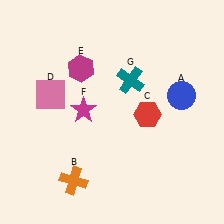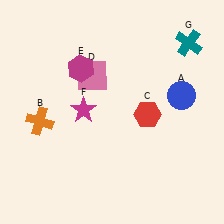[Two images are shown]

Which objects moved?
The objects that moved are: the orange cross (B), the pink square (D), the teal cross (G).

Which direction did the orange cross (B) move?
The orange cross (B) moved up.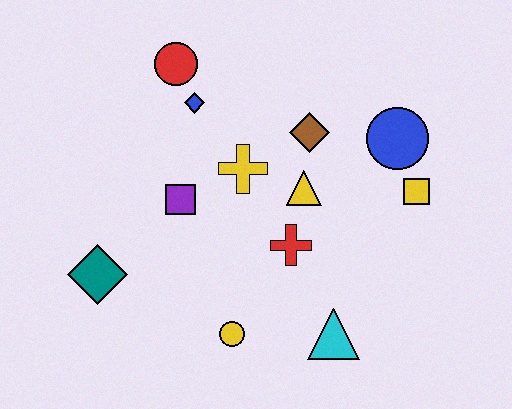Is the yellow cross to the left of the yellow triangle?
Yes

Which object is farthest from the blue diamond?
The cyan triangle is farthest from the blue diamond.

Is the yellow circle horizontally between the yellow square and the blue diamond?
Yes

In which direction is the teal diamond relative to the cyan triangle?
The teal diamond is to the left of the cyan triangle.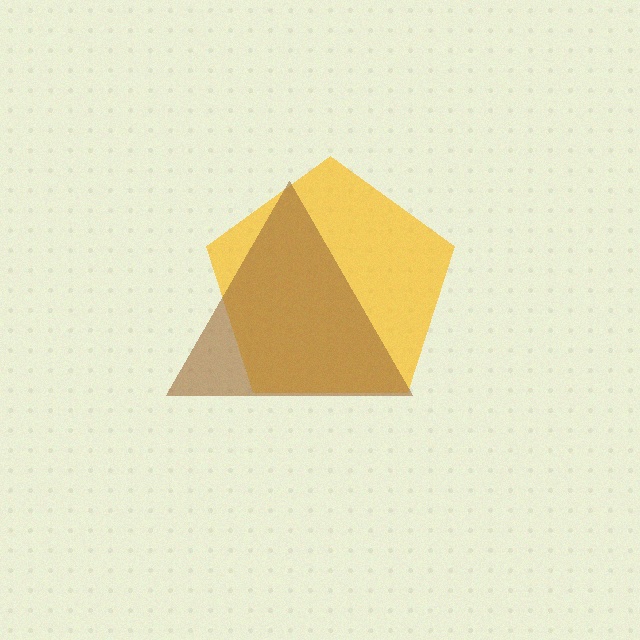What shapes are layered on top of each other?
The layered shapes are: a yellow pentagon, a brown triangle.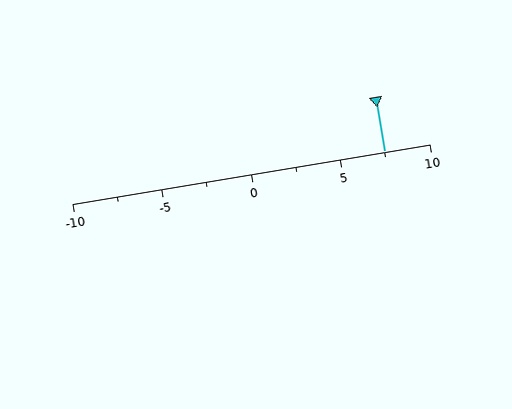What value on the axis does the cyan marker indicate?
The marker indicates approximately 7.5.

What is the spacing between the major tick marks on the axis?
The major ticks are spaced 5 apart.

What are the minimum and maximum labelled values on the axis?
The axis runs from -10 to 10.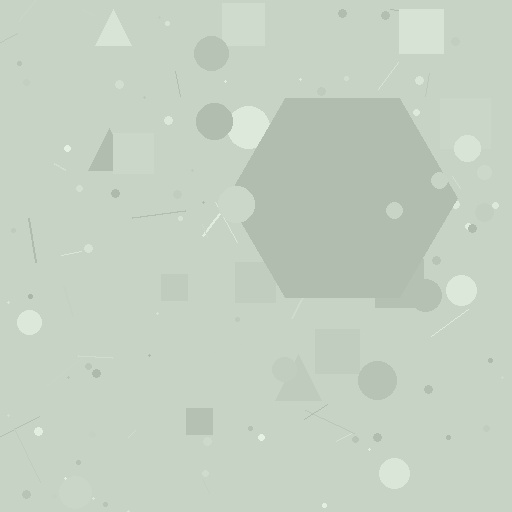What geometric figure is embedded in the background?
A hexagon is embedded in the background.